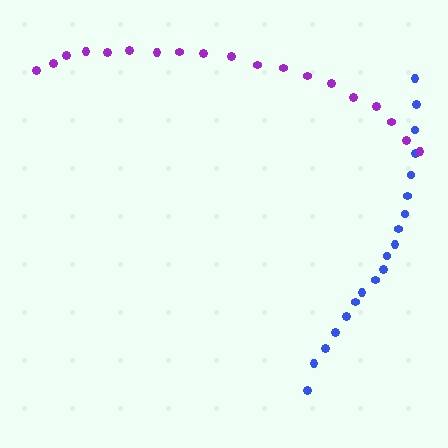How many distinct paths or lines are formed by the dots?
There are 2 distinct paths.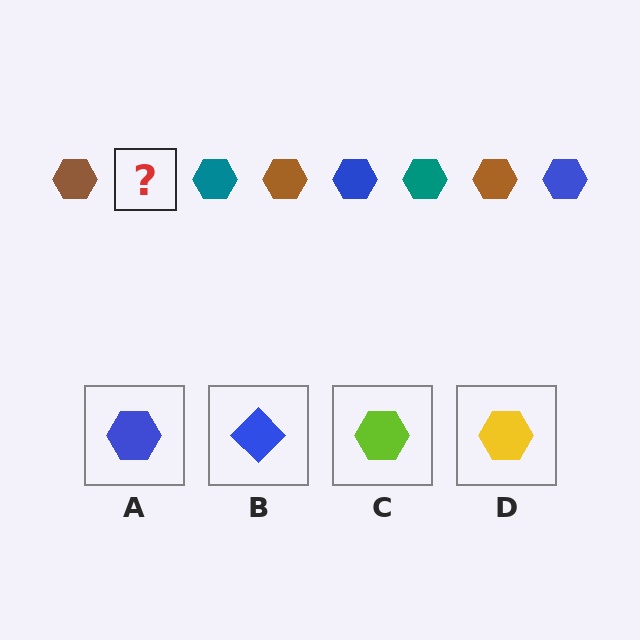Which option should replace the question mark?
Option A.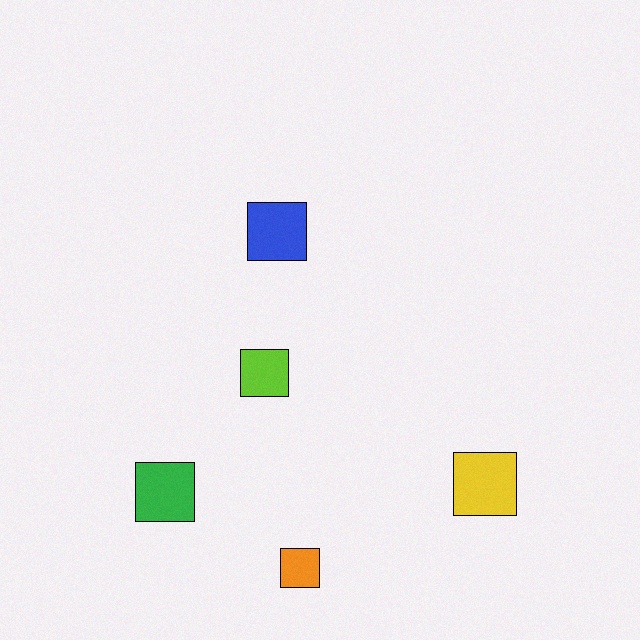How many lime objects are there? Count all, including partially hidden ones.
There is 1 lime object.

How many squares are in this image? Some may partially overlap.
There are 5 squares.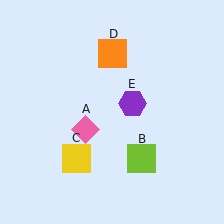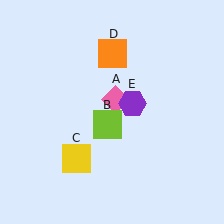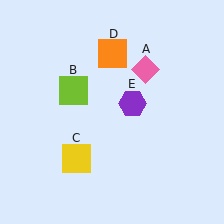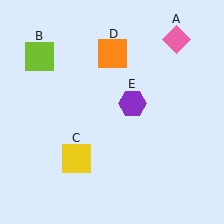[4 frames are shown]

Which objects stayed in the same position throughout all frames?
Yellow square (object C) and orange square (object D) and purple hexagon (object E) remained stationary.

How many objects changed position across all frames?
2 objects changed position: pink diamond (object A), lime square (object B).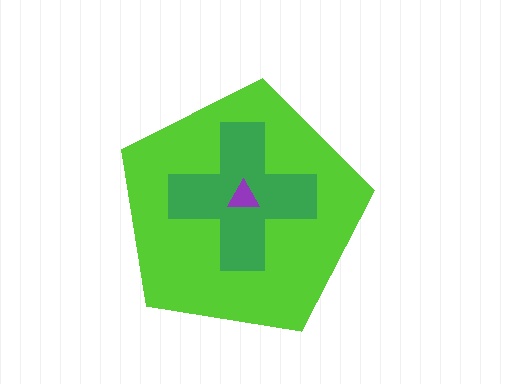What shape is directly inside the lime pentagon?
The green cross.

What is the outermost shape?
The lime pentagon.